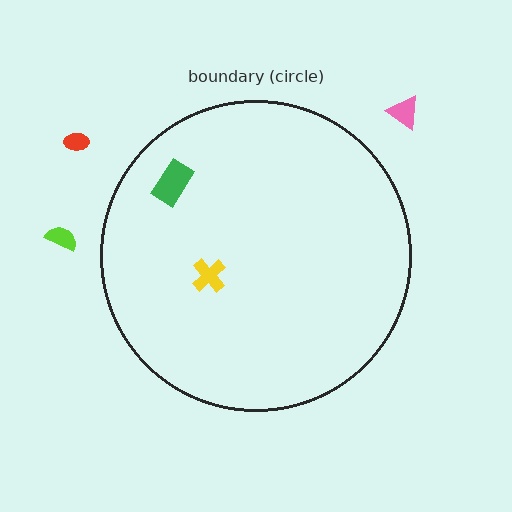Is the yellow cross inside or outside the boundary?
Inside.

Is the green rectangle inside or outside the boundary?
Inside.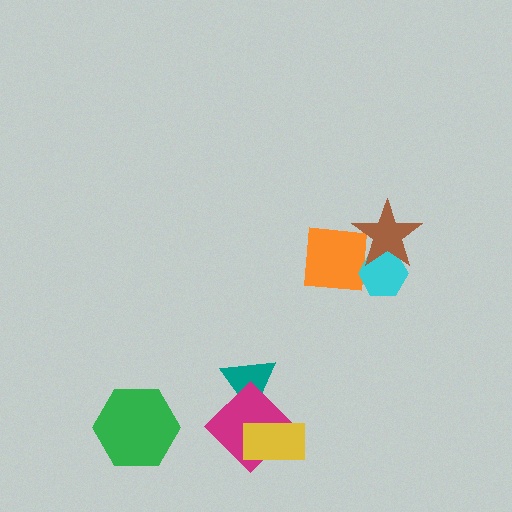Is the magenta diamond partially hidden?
Yes, it is partially covered by another shape.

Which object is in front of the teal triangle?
The magenta diamond is in front of the teal triangle.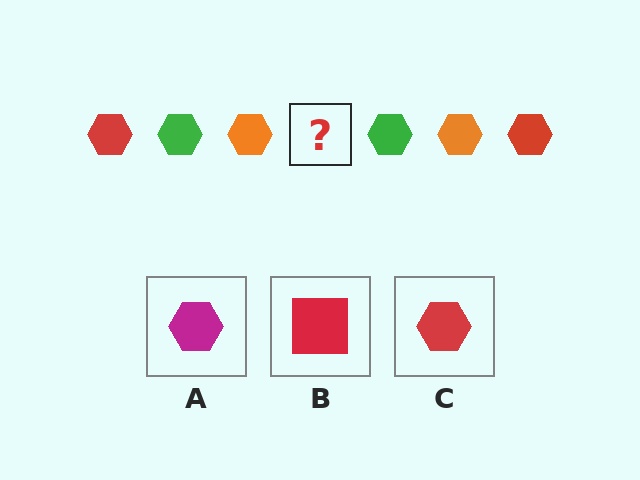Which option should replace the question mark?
Option C.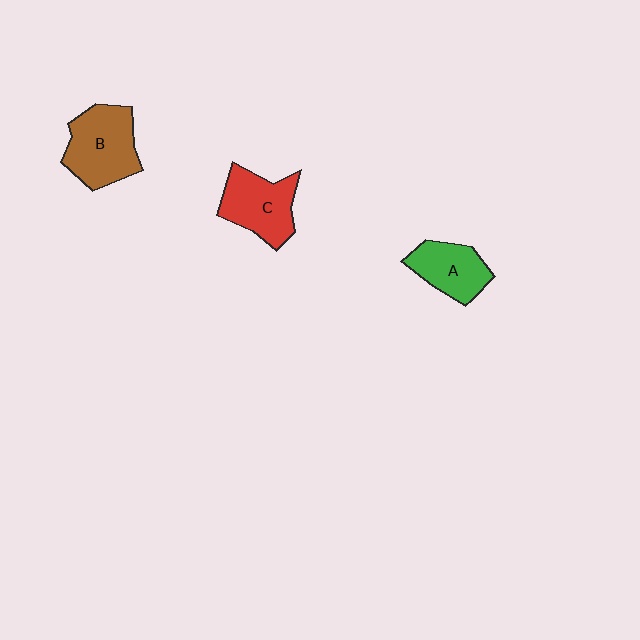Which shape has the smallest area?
Shape A (green).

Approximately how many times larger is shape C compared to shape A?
Approximately 1.2 times.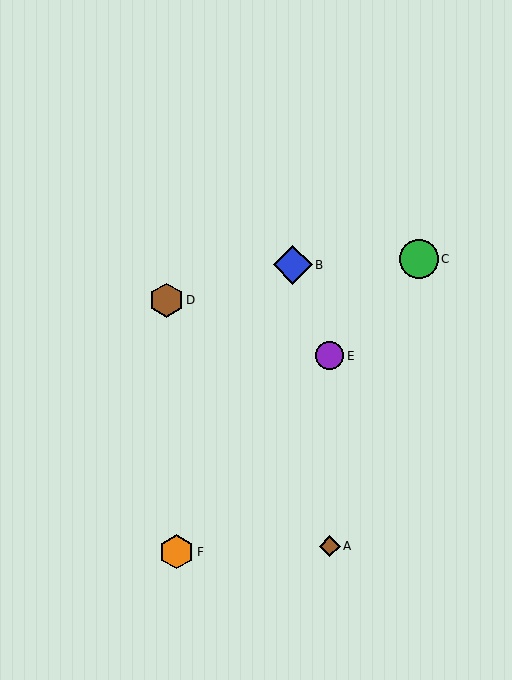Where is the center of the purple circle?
The center of the purple circle is at (330, 356).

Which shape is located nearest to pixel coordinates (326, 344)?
The purple circle (labeled E) at (330, 356) is nearest to that location.